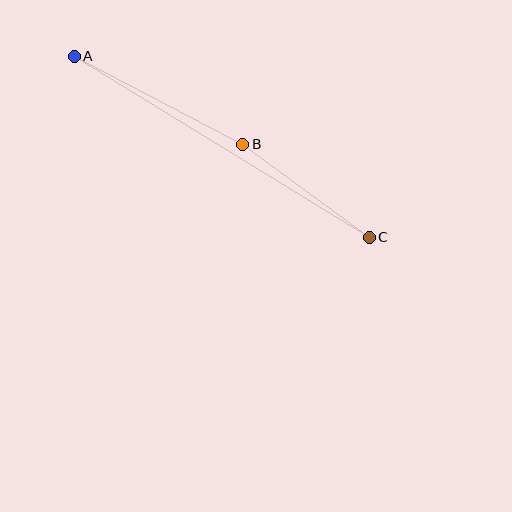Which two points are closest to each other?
Points B and C are closest to each other.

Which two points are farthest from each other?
Points A and C are farthest from each other.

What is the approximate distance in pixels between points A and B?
The distance between A and B is approximately 190 pixels.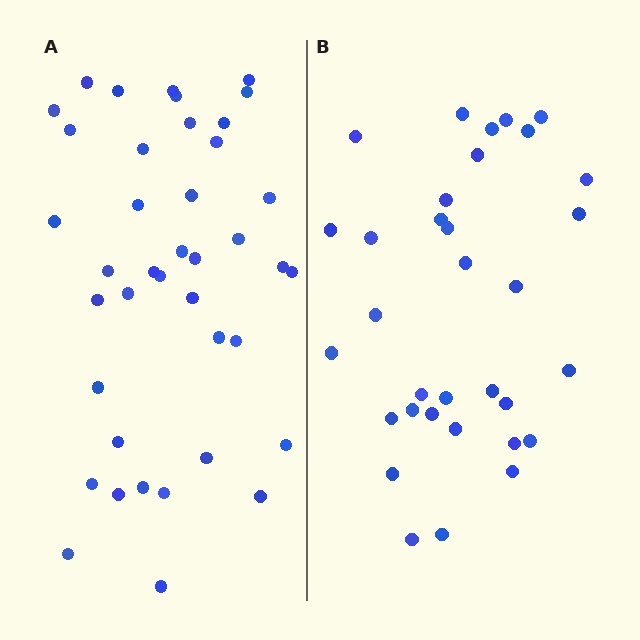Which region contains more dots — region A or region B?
Region A (the left region) has more dots.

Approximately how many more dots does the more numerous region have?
Region A has roughly 8 or so more dots than region B.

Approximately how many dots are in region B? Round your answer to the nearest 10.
About 30 dots. (The exact count is 33, which rounds to 30.)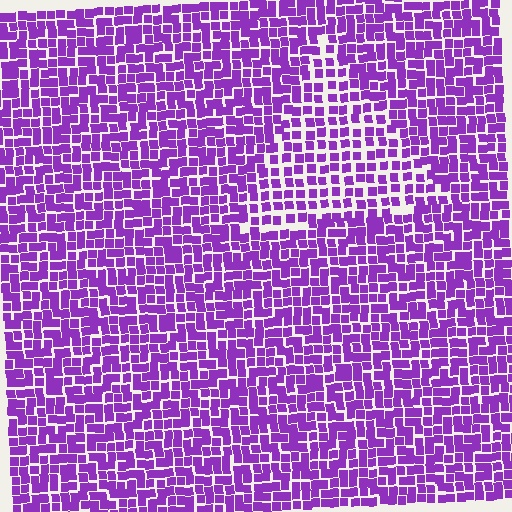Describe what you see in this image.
The image contains small purple elements arranged at two different densities. A triangle-shaped region is visible where the elements are less densely packed than the surrounding area.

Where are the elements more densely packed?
The elements are more densely packed outside the triangle boundary.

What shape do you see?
I see a triangle.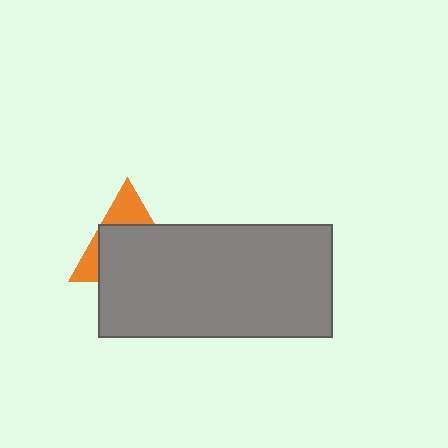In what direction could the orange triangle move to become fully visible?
The orange triangle could move up. That would shift it out from behind the gray rectangle entirely.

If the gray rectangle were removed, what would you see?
You would see the complete orange triangle.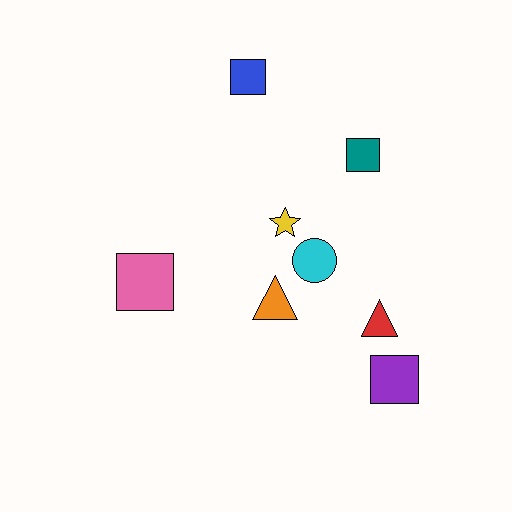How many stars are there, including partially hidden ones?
There is 1 star.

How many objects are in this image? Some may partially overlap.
There are 8 objects.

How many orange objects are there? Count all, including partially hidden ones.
There is 1 orange object.